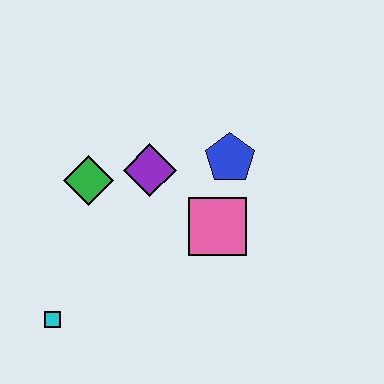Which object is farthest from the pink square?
The cyan square is farthest from the pink square.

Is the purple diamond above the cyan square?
Yes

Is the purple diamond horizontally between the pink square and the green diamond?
Yes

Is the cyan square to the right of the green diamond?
No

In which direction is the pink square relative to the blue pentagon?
The pink square is below the blue pentagon.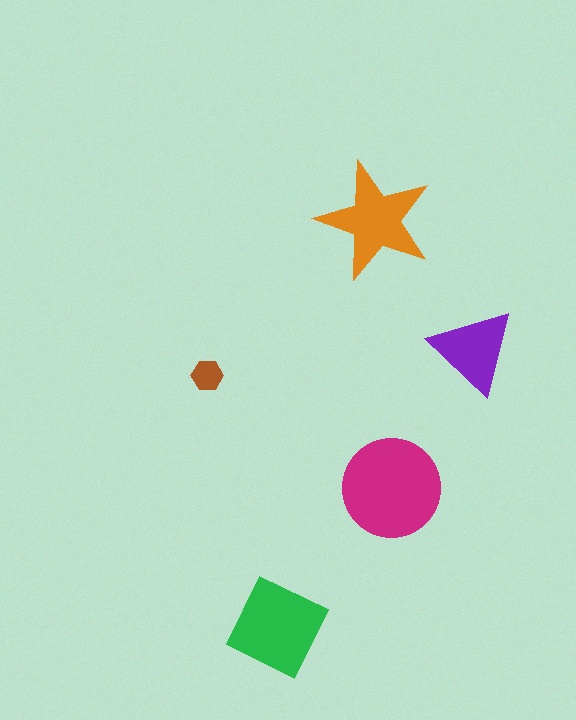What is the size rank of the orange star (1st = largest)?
3rd.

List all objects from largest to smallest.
The magenta circle, the green diamond, the orange star, the purple triangle, the brown hexagon.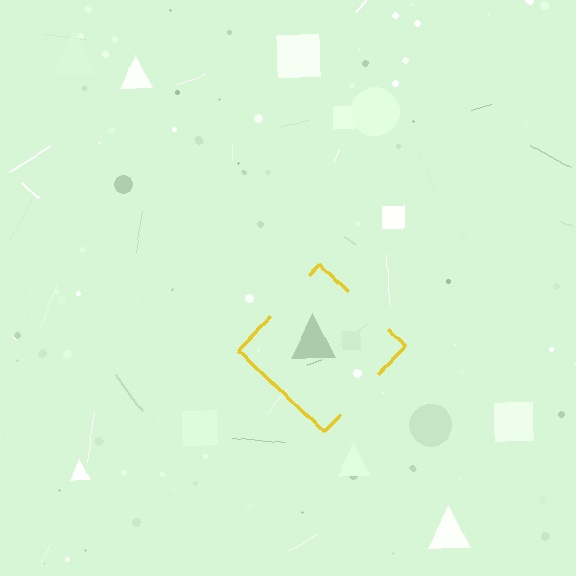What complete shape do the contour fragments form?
The contour fragments form a diamond.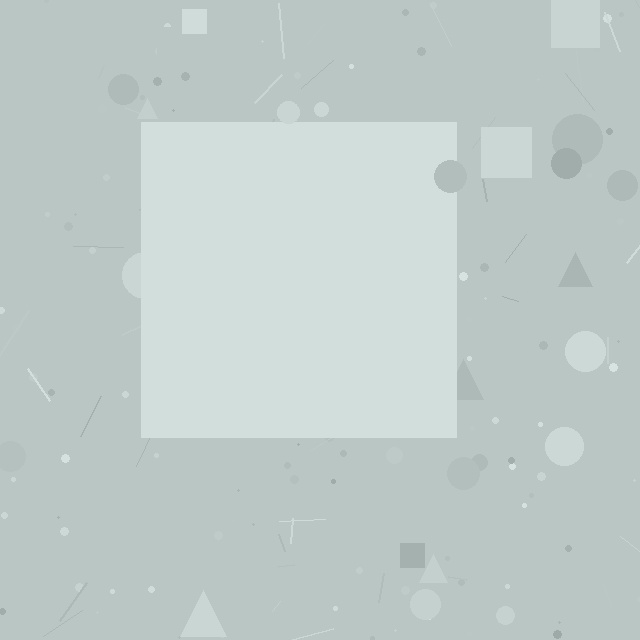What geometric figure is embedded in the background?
A square is embedded in the background.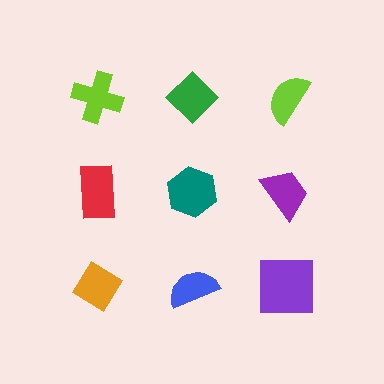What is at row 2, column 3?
A purple trapezoid.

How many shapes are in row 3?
3 shapes.